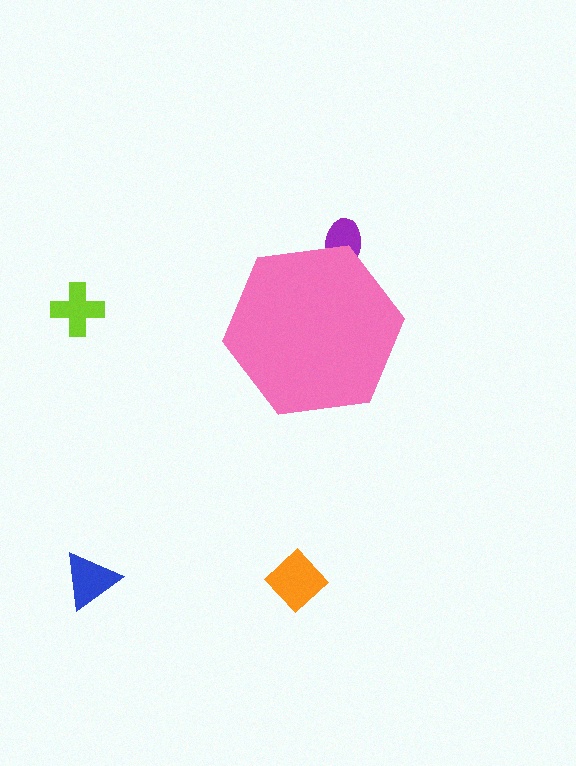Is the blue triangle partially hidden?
No, the blue triangle is fully visible.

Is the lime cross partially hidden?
No, the lime cross is fully visible.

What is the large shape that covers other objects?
A pink hexagon.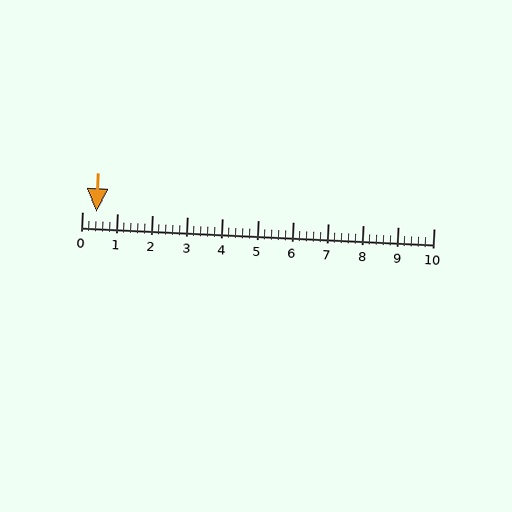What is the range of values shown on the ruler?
The ruler shows values from 0 to 10.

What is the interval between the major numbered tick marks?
The major tick marks are spaced 1 units apart.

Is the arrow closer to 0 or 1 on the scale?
The arrow is closer to 0.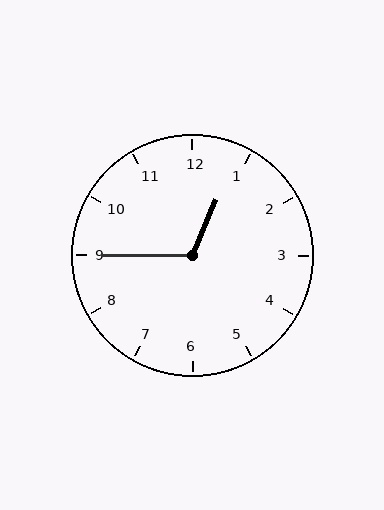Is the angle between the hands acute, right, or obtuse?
It is obtuse.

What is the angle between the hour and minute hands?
Approximately 112 degrees.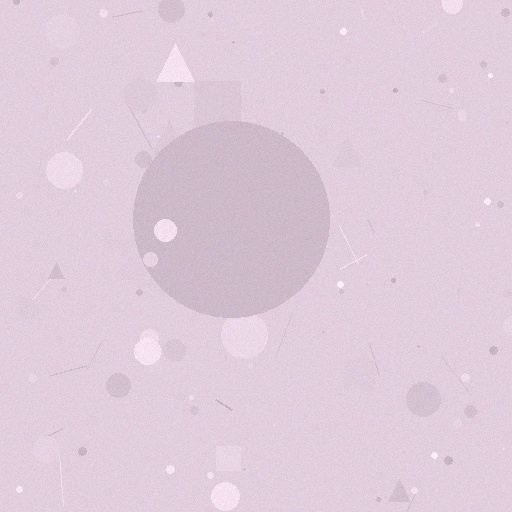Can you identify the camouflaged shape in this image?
The camouflaged shape is a circle.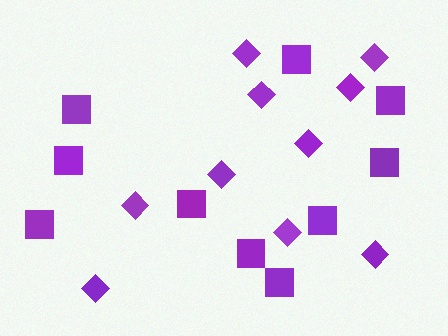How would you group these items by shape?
There are 2 groups: one group of diamonds (10) and one group of squares (10).